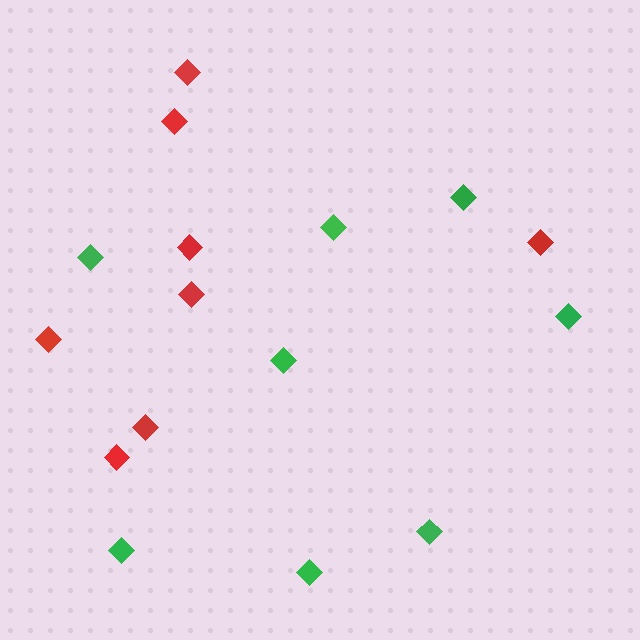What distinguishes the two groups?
There are 2 groups: one group of red diamonds (8) and one group of green diamonds (8).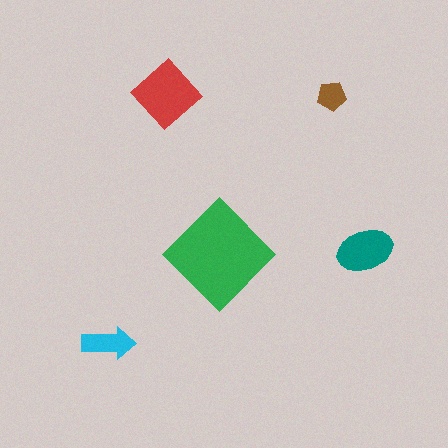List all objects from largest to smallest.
The green diamond, the red diamond, the teal ellipse, the cyan arrow, the brown pentagon.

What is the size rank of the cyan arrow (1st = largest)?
4th.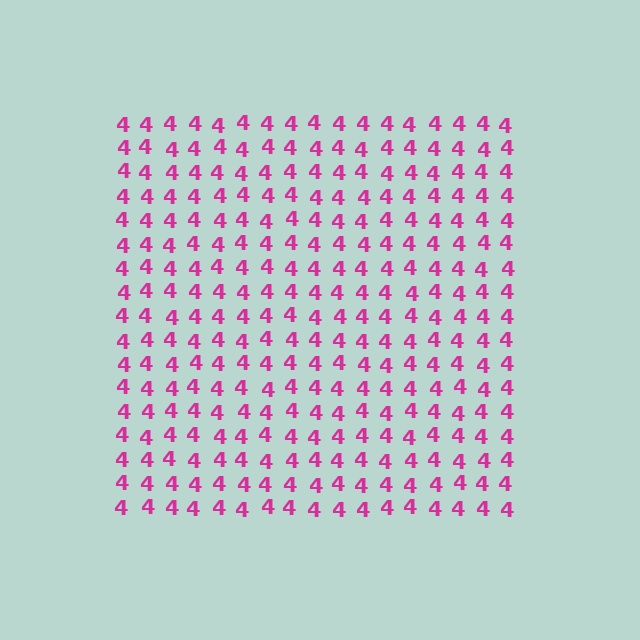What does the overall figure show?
The overall figure shows a square.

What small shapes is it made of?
It is made of small digit 4's.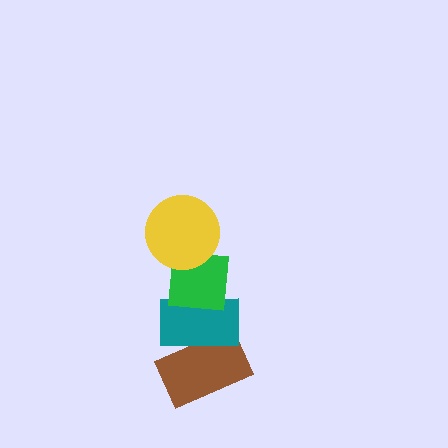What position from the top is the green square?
The green square is 2nd from the top.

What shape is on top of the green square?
The yellow circle is on top of the green square.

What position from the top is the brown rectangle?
The brown rectangle is 4th from the top.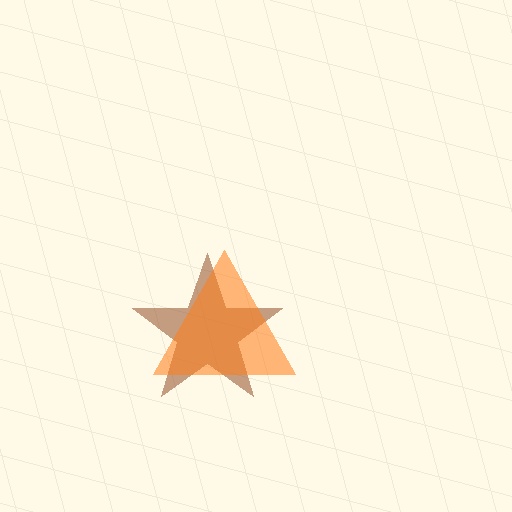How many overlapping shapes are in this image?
There are 2 overlapping shapes in the image.